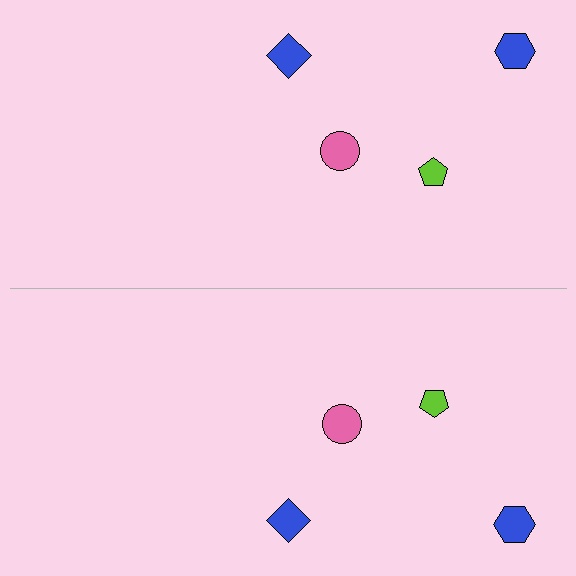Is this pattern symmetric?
Yes, this pattern has bilateral (reflection) symmetry.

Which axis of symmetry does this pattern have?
The pattern has a horizontal axis of symmetry running through the center of the image.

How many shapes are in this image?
There are 8 shapes in this image.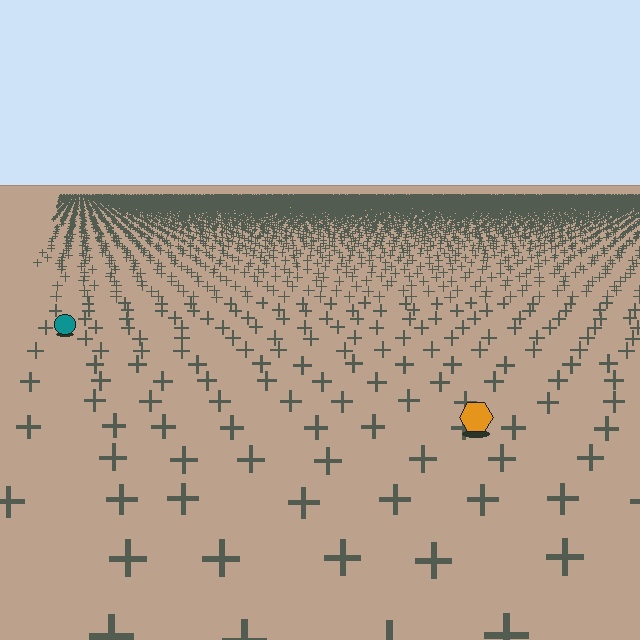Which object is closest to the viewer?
The orange hexagon is closest. The texture marks near it are larger and more spread out.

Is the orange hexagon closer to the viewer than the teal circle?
Yes. The orange hexagon is closer — you can tell from the texture gradient: the ground texture is coarser near it.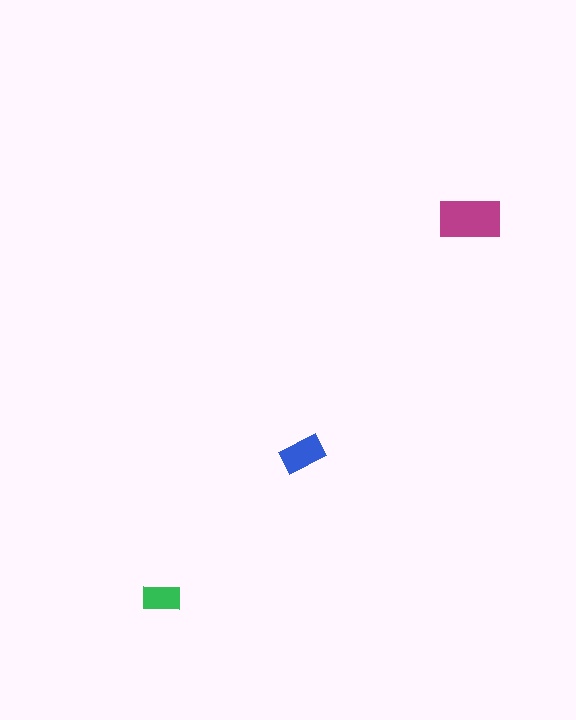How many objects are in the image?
There are 3 objects in the image.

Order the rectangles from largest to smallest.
the magenta one, the blue one, the green one.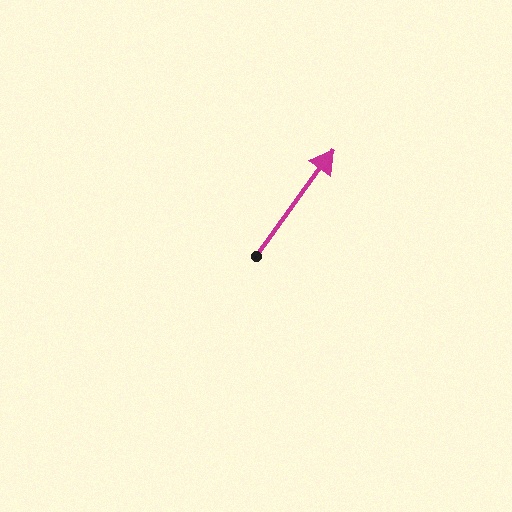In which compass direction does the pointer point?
Northeast.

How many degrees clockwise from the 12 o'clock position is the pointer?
Approximately 36 degrees.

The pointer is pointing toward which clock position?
Roughly 1 o'clock.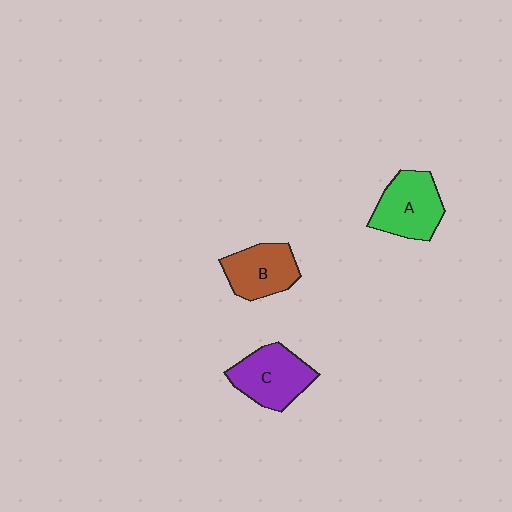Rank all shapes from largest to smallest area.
From largest to smallest: C (purple), A (green), B (brown).